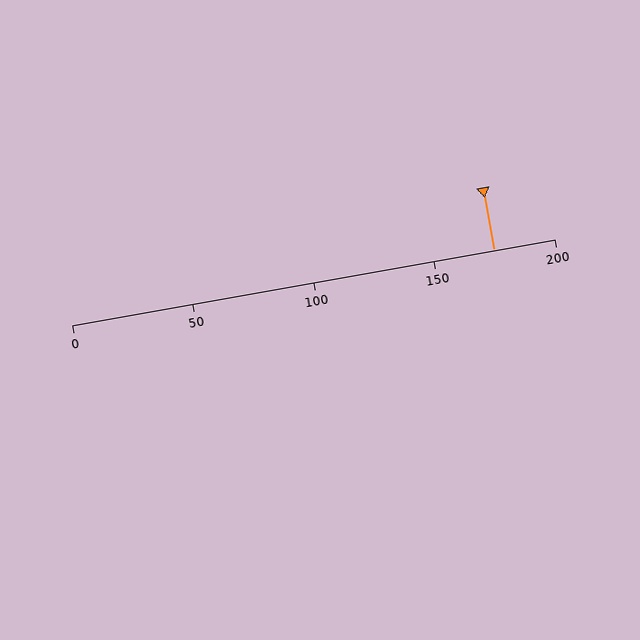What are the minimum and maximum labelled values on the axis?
The axis runs from 0 to 200.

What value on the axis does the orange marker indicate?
The marker indicates approximately 175.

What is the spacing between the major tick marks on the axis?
The major ticks are spaced 50 apart.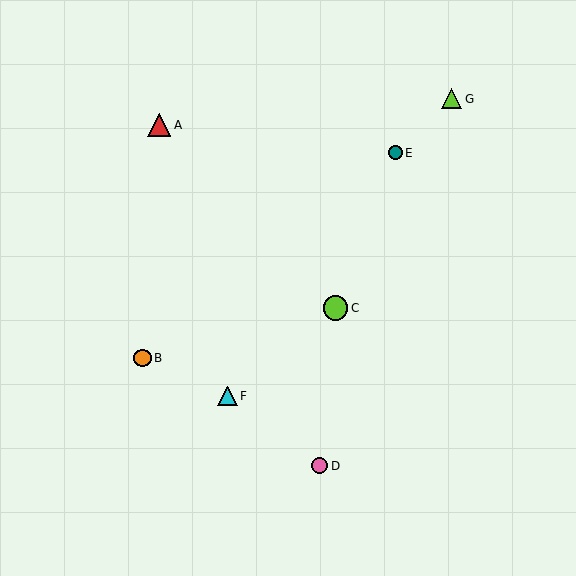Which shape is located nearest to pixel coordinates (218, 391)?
The cyan triangle (labeled F) at (228, 396) is nearest to that location.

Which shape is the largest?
The lime circle (labeled C) is the largest.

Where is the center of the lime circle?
The center of the lime circle is at (335, 308).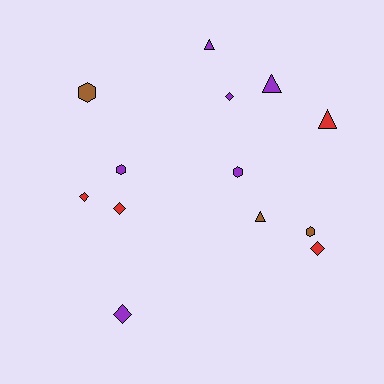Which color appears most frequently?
Purple, with 6 objects.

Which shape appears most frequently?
Diamond, with 5 objects.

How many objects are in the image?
There are 13 objects.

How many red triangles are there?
There is 1 red triangle.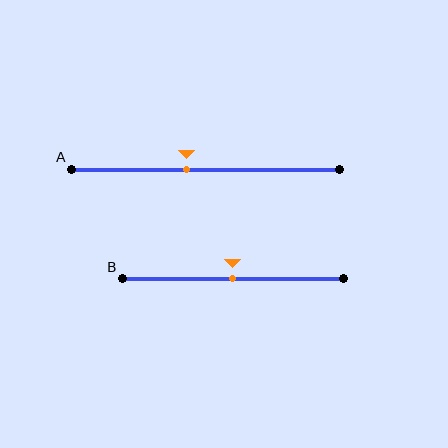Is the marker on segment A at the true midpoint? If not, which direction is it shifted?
No, the marker on segment A is shifted to the left by about 7% of the segment length.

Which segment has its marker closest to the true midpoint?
Segment B has its marker closest to the true midpoint.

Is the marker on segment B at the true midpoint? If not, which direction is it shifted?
Yes, the marker on segment B is at the true midpoint.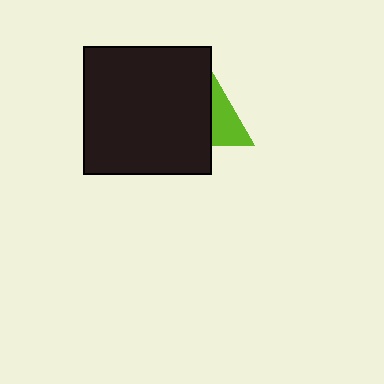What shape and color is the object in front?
The object in front is a black square.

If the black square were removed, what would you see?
You would see the complete lime triangle.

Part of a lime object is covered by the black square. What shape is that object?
It is a triangle.